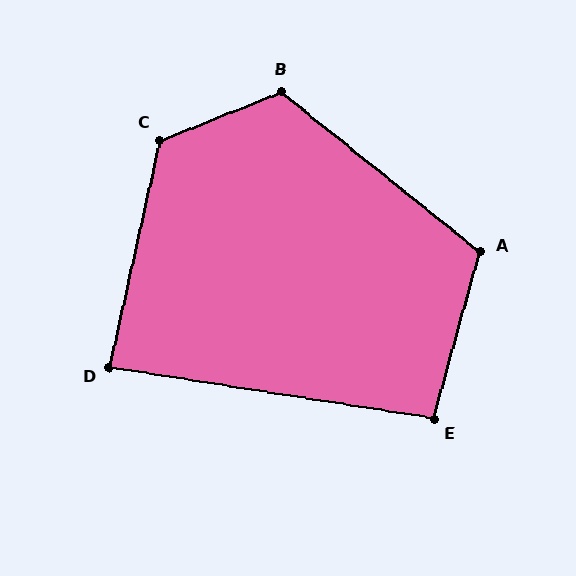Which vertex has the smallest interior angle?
D, at approximately 86 degrees.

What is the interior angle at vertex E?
Approximately 97 degrees (obtuse).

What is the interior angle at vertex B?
Approximately 120 degrees (obtuse).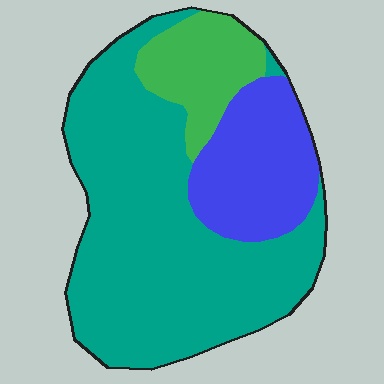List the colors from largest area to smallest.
From largest to smallest: teal, blue, green.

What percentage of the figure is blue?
Blue covers around 20% of the figure.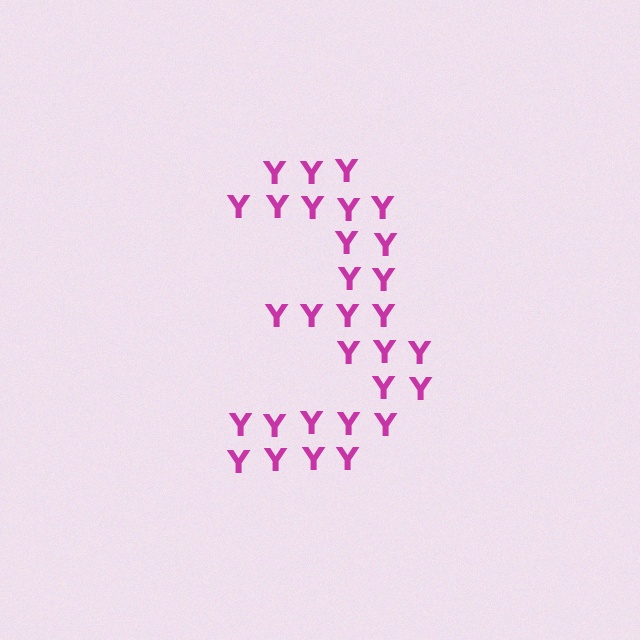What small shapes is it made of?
It is made of small letter Y's.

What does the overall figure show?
The overall figure shows the digit 3.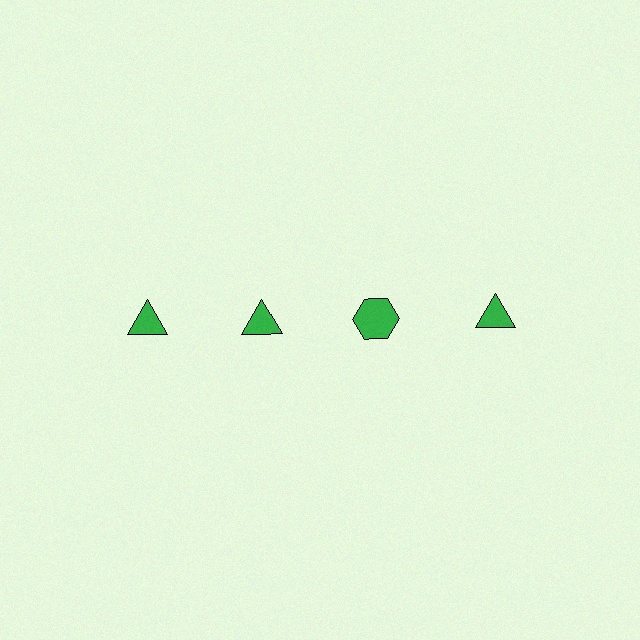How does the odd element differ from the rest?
It has a different shape: hexagon instead of triangle.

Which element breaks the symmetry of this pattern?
The green hexagon in the top row, center column breaks the symmetry. All other shapes are green triangles.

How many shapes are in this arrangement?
There are 4 shapes arranged in a grid pattern.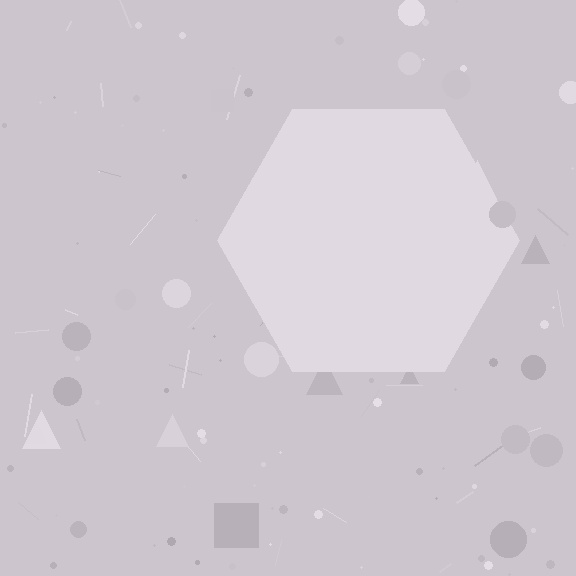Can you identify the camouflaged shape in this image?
The camouflaged shape is a hexagon.